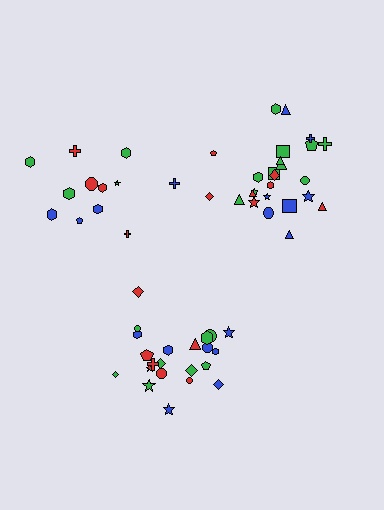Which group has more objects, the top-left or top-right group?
The top-right group.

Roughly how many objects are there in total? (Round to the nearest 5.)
Roughly 60 objects in total.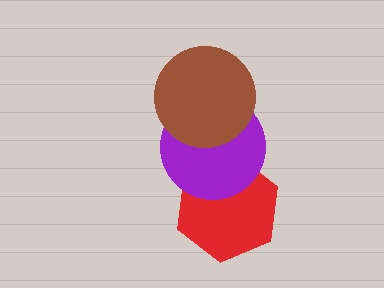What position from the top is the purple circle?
The purple circle is 2nd from the top.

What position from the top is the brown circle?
The brown circle is 1st from the top.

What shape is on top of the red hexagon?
The purple circle is on top of the red hexagon.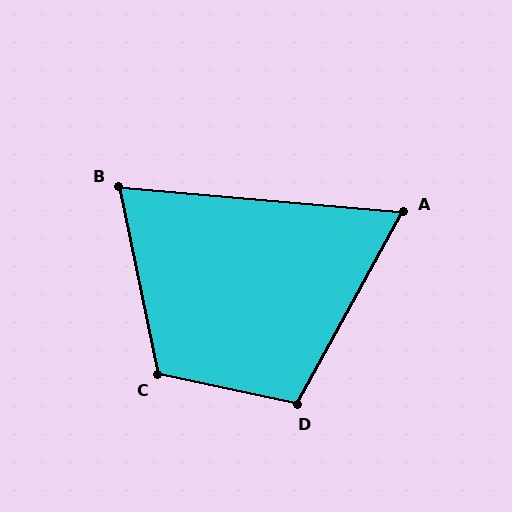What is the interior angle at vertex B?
Approximately 73 degrees (acute).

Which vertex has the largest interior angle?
C, at approximately 114 degrees.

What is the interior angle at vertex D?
Approximately 107 degrees (obtuse).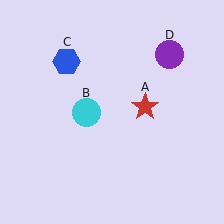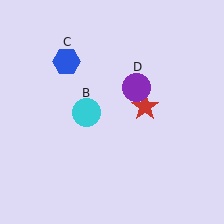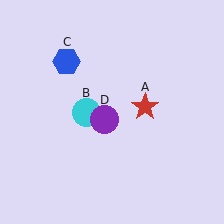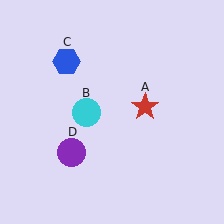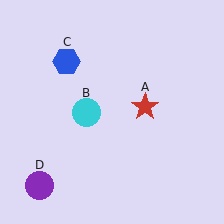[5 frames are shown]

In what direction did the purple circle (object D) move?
The purple circle (object D) moved down and to the left.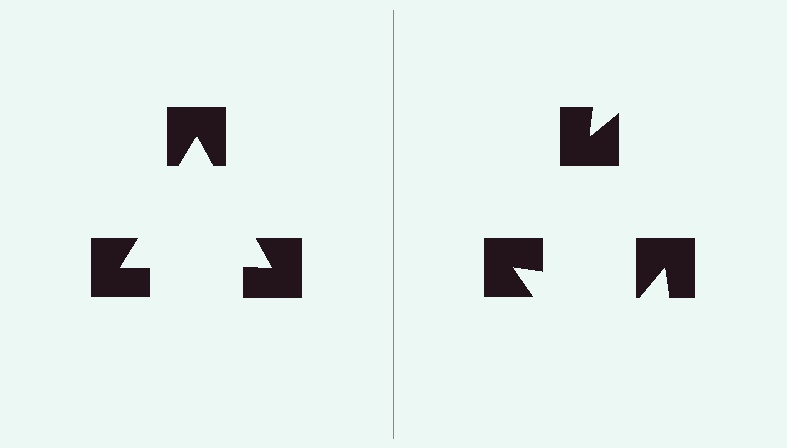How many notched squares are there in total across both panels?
6 — 3 on each side.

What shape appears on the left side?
An illusory triangle.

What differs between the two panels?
The notched squares are positioned identically on both sides; only the wedge orientations differ. On the left they align to a triangle; on the right they are misaligned.